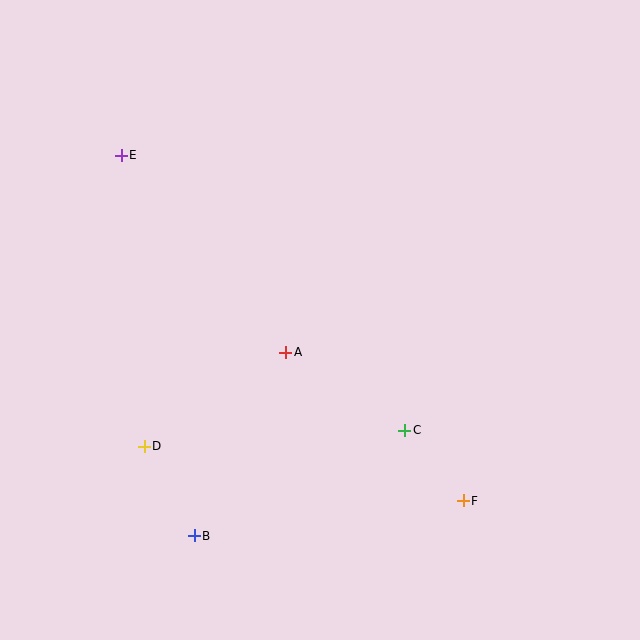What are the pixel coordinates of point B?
Point B is at (194, 536).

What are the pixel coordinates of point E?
Point E is at (121, 155).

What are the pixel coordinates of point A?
Point A is at (286, 352).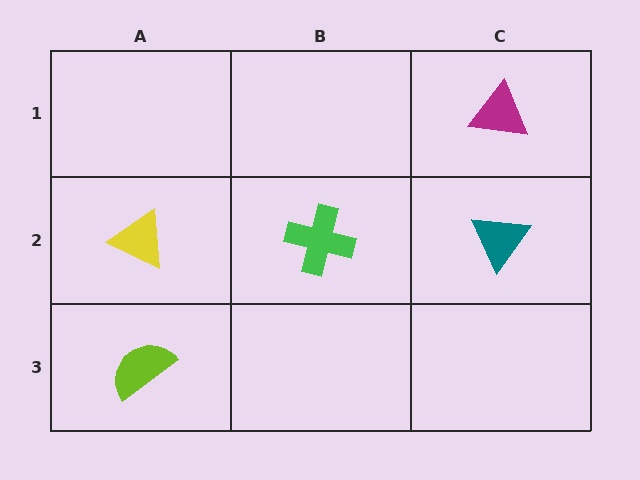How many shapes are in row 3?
1 shape.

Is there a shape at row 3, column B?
No, that cell is empty.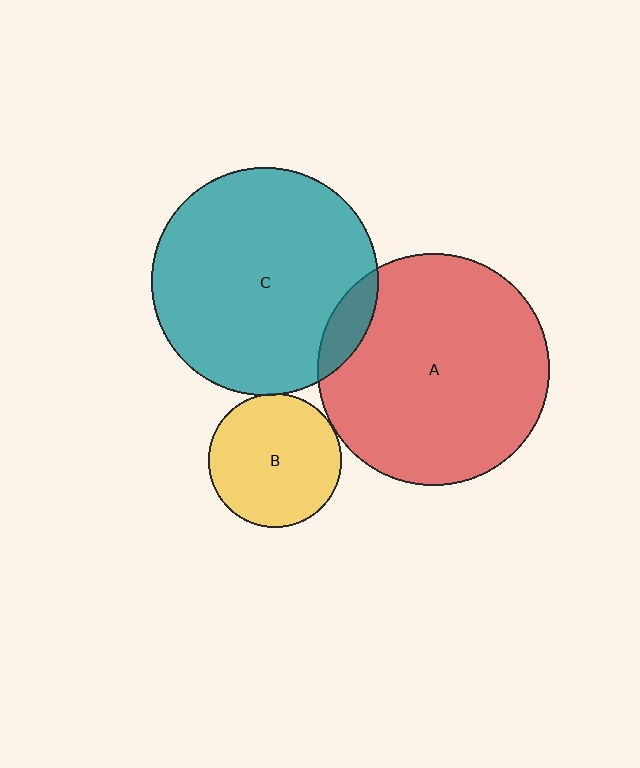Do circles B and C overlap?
Yes.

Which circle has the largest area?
Circle A (red).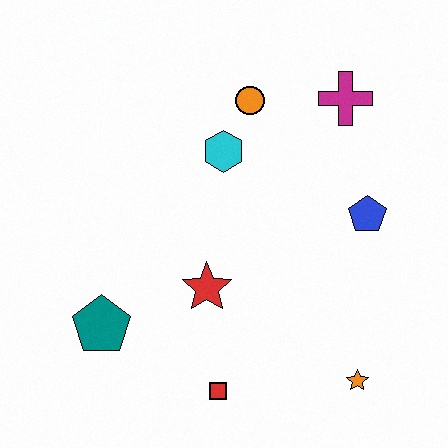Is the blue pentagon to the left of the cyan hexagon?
No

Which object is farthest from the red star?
The magenta cross is farthest from the red star.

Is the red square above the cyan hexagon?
No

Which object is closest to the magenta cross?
The orange circle is closest to the magenta cross.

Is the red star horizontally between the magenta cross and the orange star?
No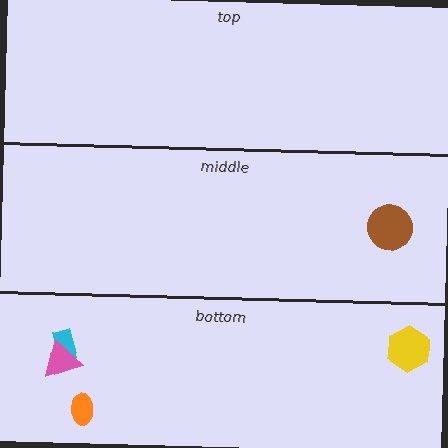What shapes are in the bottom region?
The cyan rectangle, the pink triangle, the yellow hexagon, the orange ellipse.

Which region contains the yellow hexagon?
The bottom region.